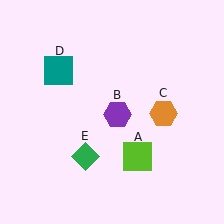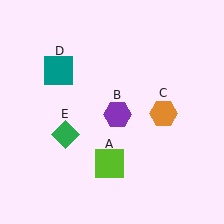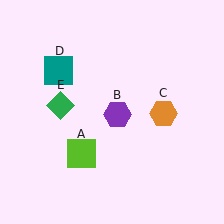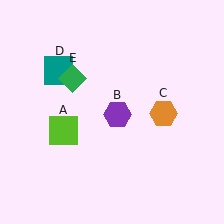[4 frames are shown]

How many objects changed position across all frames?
2 objects changed position: lime square (object A), green diamond (object E).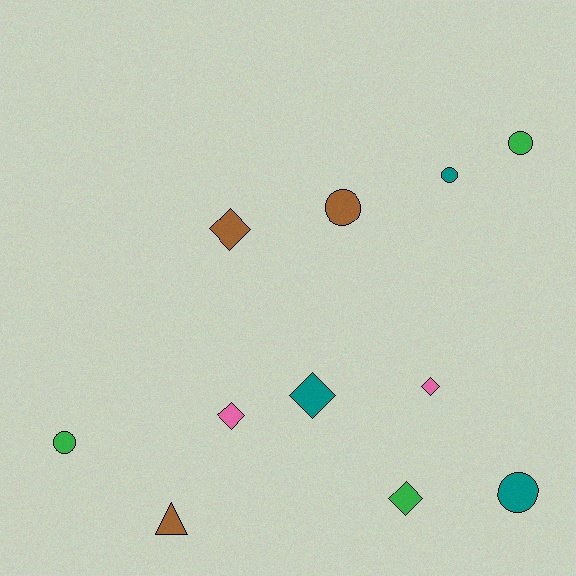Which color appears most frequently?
Green, with 3 objects.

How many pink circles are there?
There are no pink circles.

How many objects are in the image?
There are 11 objects.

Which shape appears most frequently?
Diamond, with 5 objects.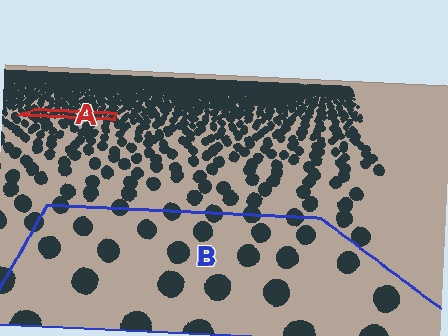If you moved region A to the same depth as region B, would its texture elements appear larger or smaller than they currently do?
They would appear larger. At a closer depth, the same texture elements are projected at a bigger on-screen size.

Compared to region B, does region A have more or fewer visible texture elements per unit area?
Region A has more texture elements per unit area — they are packed more densely because it is farther away.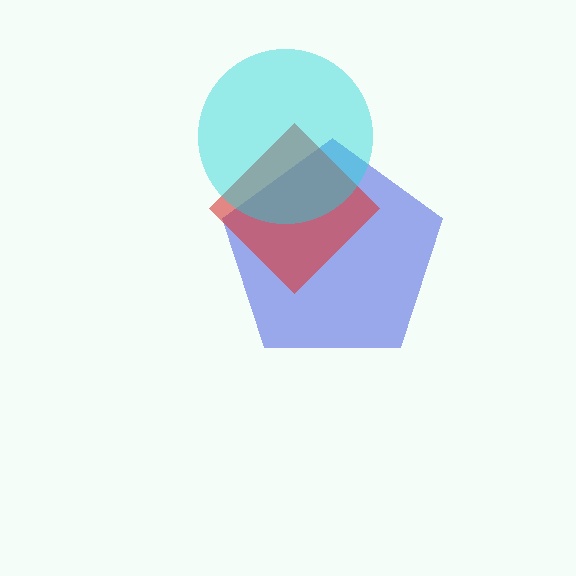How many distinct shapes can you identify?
There are 3 distinct shapes: a blue pentagon, a red diamond, a cyan circle.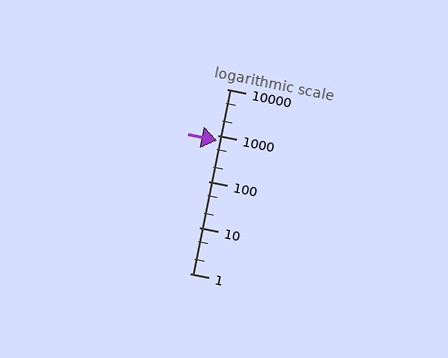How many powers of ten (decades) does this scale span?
The scale spans 4 decades, from 1 to 10000.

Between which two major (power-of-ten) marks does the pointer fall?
The pointer is between 100 and 1000.